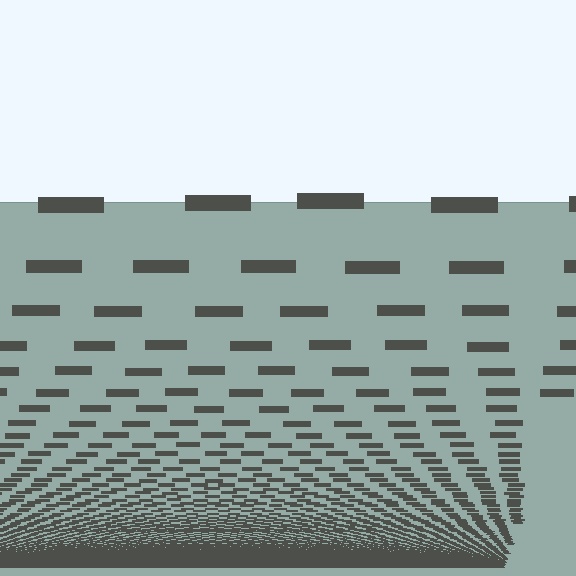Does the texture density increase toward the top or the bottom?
Density increases toward the bottom.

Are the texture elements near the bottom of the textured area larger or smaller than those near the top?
Smaller. The gradient is inverted — elements near the bottom are smaller and denser.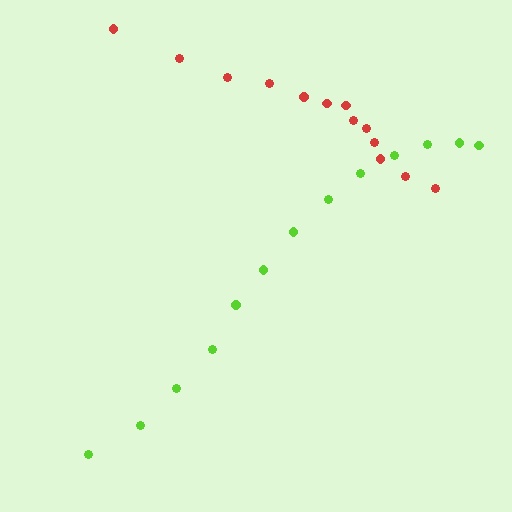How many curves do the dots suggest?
There are 2 distinct paths.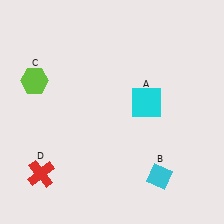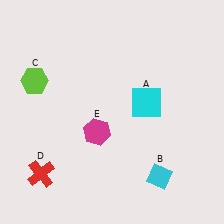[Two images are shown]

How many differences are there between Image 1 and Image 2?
There is 1 difference between the two images.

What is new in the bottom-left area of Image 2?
A magenta hexagon (E) was added in the bottom-left area of Image 2.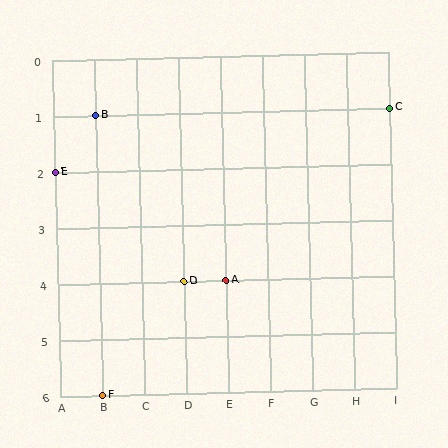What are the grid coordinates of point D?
Point D is at grid coordinates (D, 4).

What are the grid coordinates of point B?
Point B is at grid coordinates (B, 1).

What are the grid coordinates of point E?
Point E is at grid coordinates (A, 2).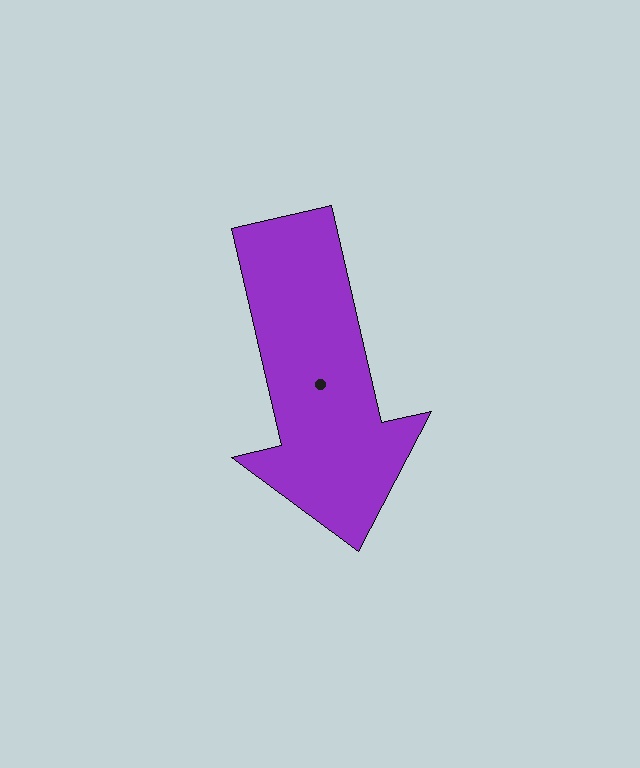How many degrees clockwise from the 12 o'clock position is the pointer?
Approximately 167 degrees.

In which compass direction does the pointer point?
South.